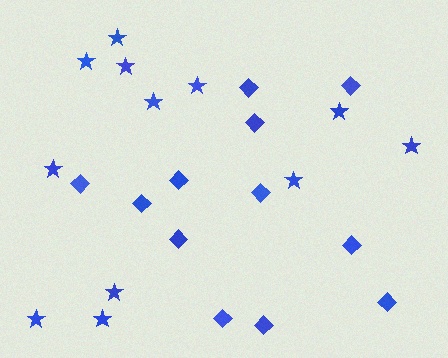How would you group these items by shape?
There are 2 groups: one group of stars (12) and one group of diamonds (12).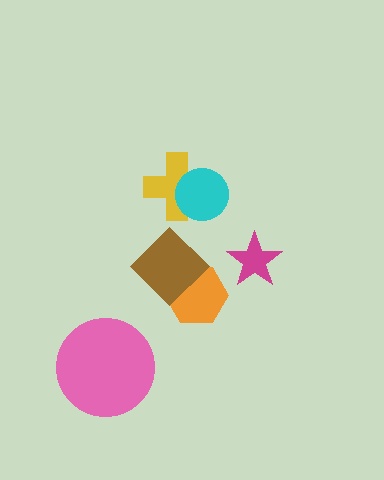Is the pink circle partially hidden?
No, no other shape covers it.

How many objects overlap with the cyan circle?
1 object overlaps with the cyan circle.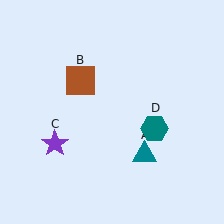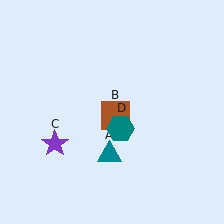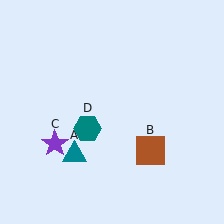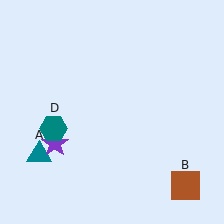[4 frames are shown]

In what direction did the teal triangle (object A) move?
The teal triangle (object A) moved left.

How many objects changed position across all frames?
3 objects changed position: teal triangle (object A), brown square (object B), teal hexagon (object D).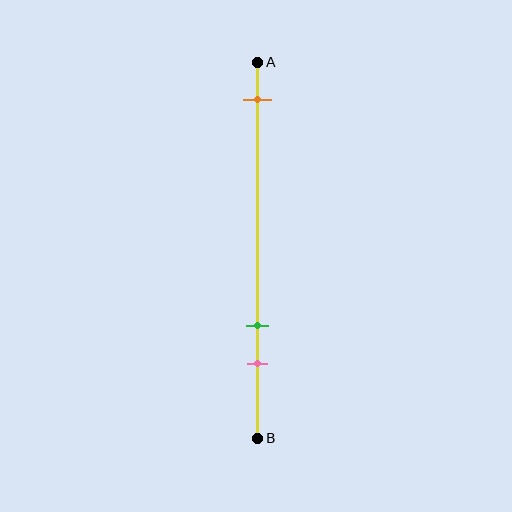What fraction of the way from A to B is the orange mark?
The orange mark is approximately 10% (0.1) of the way from A to B.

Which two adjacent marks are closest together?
The green and pink marks are the closest adjacent pair.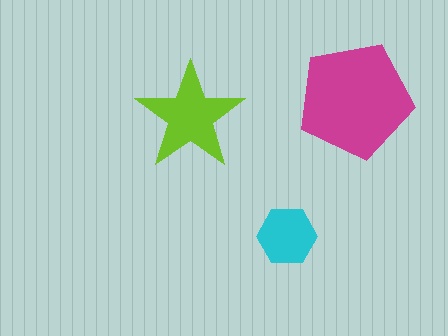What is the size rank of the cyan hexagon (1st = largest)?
3rd.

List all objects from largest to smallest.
The magenta pentagon, the lime star, the cyan hexagon.